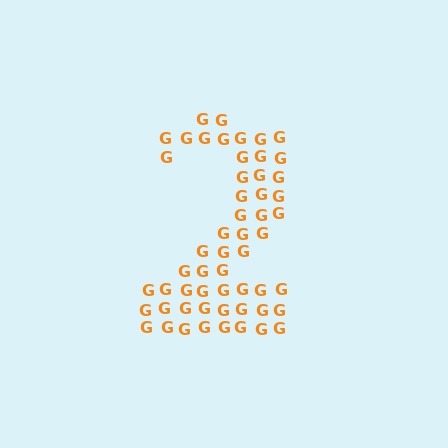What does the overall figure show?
The overall figure shows the digit 2.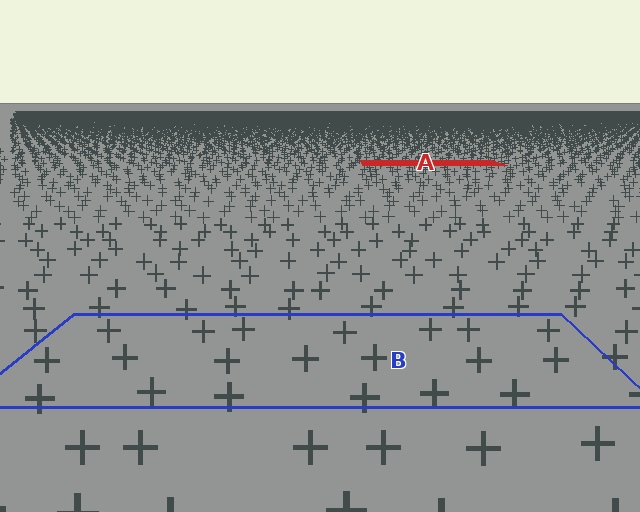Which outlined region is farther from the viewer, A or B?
Region A is farther from the viewer — the texture elements inside it appear smaller and more densely packed.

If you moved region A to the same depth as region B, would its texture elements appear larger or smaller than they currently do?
They would appear larger. At a closer depth, the same texture elements are projected at a bigger on-screen size.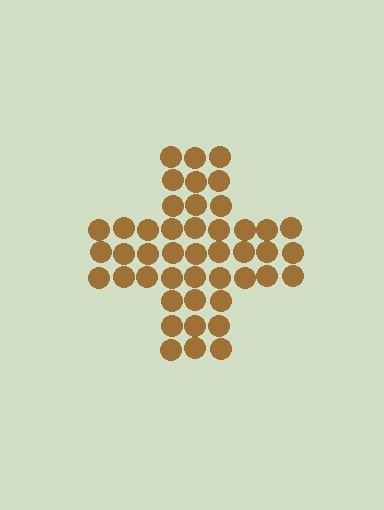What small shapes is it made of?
It is made of small circles.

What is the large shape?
The large shape is a cross.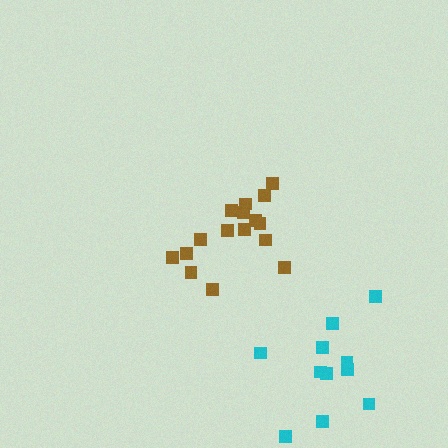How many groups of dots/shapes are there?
There are 2 groups.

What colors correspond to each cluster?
The clusters are colored: brown, cyan.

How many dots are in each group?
Group 1: 16 dots, Group 2: 11 dots (27 total).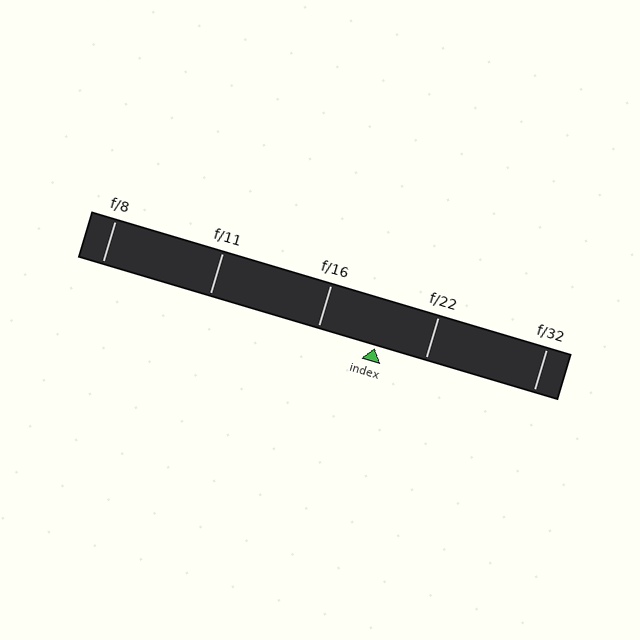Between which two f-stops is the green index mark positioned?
The index mark is between f/16 and f/22.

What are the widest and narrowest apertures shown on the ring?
The widest aperture shown is f/8 and the narrowest is f/32.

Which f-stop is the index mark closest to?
The index mark is closest to f/22.